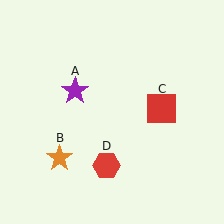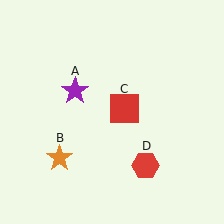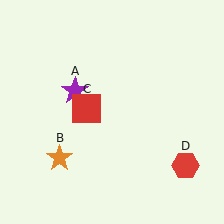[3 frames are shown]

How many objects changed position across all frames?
2 objects changed position: red square (object C), red hexagon (object D).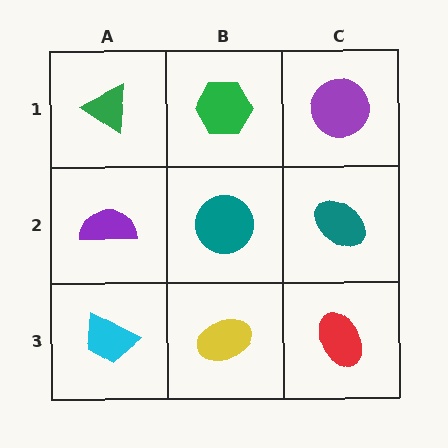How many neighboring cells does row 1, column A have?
2.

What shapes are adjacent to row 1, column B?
A teal circle (row 2, column B), a green triangle (row 1, column A), a purple circle (row 1, column C).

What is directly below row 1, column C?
A teal ellipse.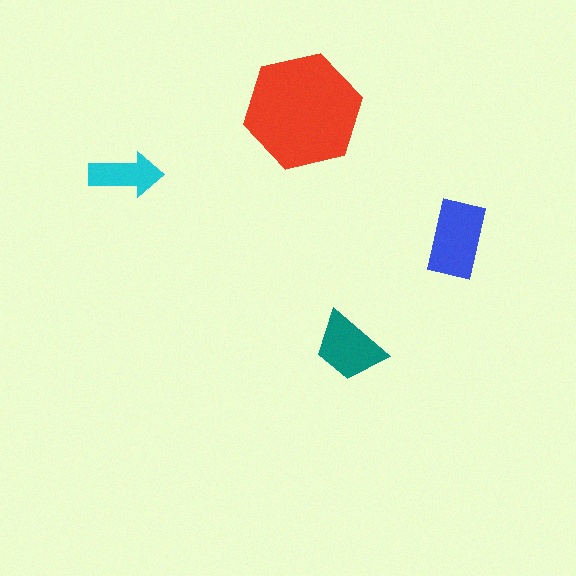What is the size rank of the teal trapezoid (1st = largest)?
3rd.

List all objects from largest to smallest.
The red hexagon, the blue rectangle, the teal trapezoid, the cyan arrow.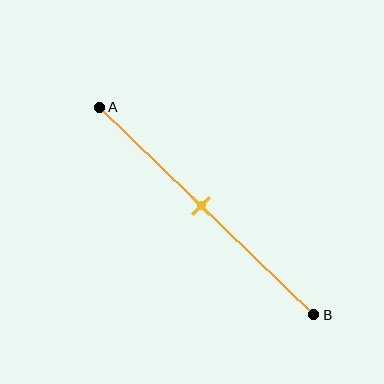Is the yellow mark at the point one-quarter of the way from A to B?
No, the mark is at about 45% from A, not at the 25% one-quarter point.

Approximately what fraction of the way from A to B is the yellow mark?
The yellow mark is approximately 45% of the way from A to B.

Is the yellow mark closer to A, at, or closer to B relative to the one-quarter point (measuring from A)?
The yellow mark is closer to point B than the one-quarter point of segment AB.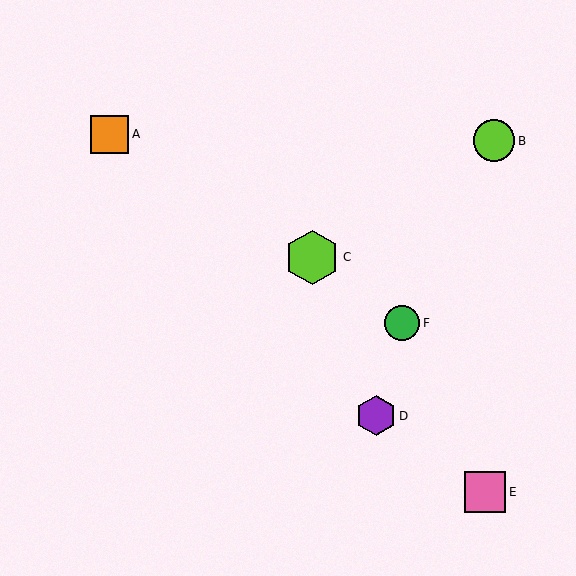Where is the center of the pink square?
The center of the pink square is at (485, 492).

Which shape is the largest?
The lime hexagon (labeled C) is the largest.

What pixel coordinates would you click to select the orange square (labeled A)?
Click at (110, 134) to select the orange square A.